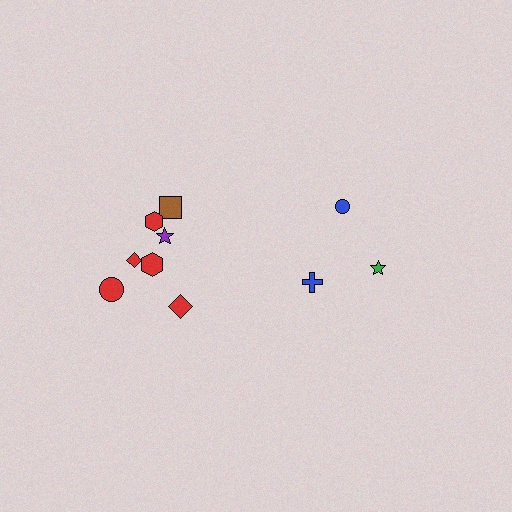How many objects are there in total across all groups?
There are 10 objects.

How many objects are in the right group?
There are 3 objects.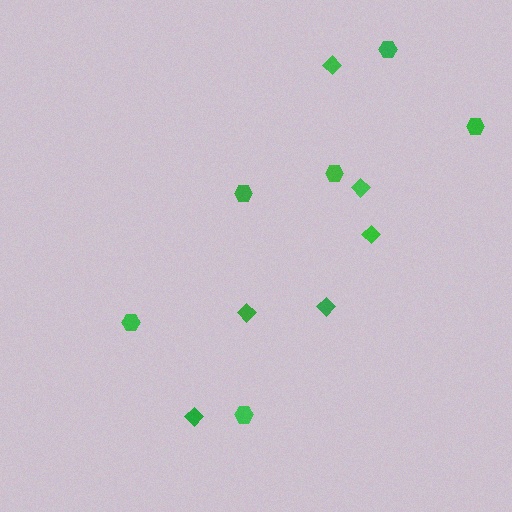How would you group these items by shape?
There are 2 groups: one group of hexagons (6) and one group of diamonds (6).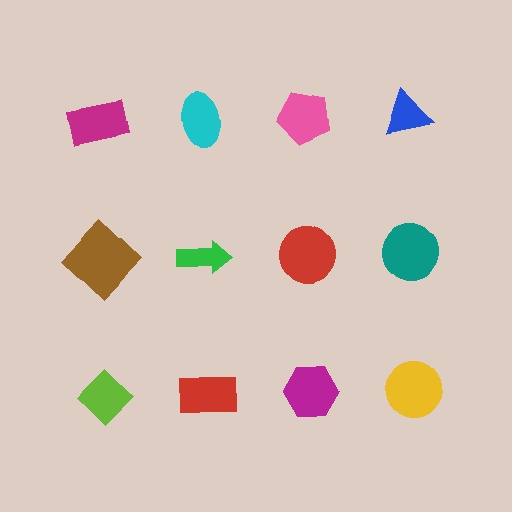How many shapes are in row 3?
4 shapes.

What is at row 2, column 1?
A brown diamond.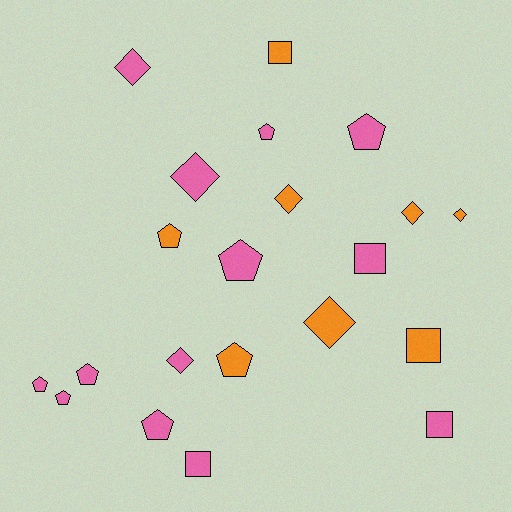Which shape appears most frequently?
Pentagon, with 9 objects.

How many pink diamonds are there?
There are 3 pink diamonds.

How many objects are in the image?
There are 21 objects.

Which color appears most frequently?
Pink, with 13 objects.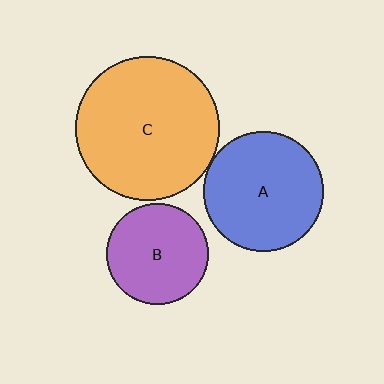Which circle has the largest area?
Circle C (orange).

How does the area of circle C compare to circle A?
Approximately 1.4 times.